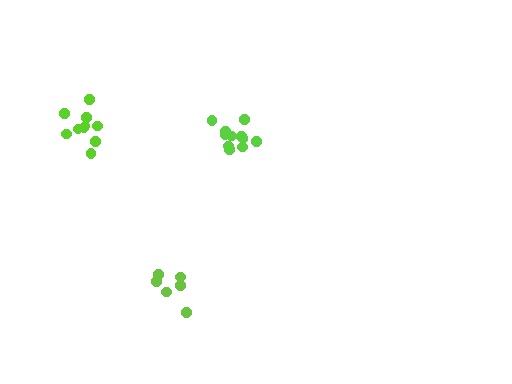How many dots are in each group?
Group 1: 11 dots, Group 2: 10 dots, Group 3: 6 dots (27 total).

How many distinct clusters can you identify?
There are 3 distinct clusters.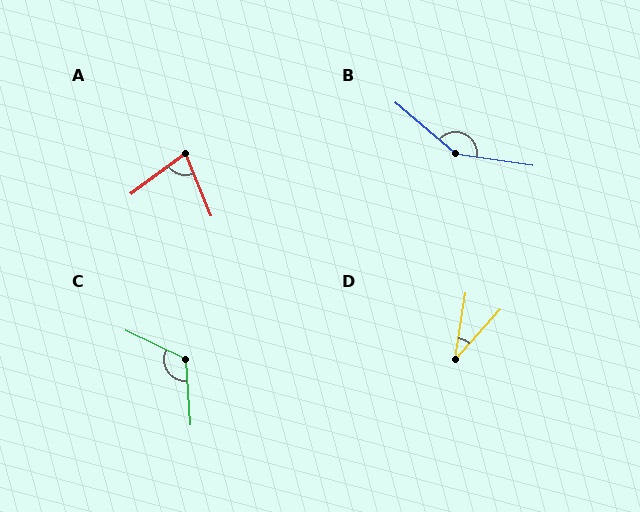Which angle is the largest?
B, at approximately 149 degrees.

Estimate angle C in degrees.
Approximately 119 degrees.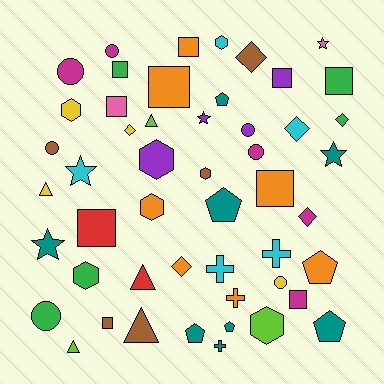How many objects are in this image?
There are 50 objects.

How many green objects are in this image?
There are 5 green objects.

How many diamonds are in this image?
There are 6 diamonds.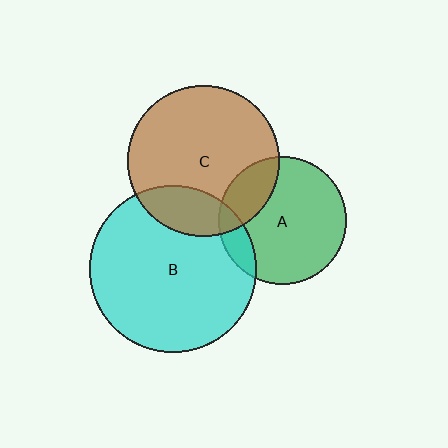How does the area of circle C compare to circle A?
Approximately 1.4 times.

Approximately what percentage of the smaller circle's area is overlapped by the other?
Approximately 20%.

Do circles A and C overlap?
Yes.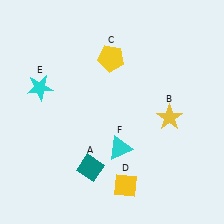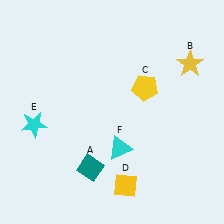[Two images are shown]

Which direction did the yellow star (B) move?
The yellow star (B) moved up.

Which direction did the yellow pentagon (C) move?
The yellow pentagon (C) moved right.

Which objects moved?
The objects that moved are: the yellow star (B), the yellow pentagon (C), the cyan star (E).